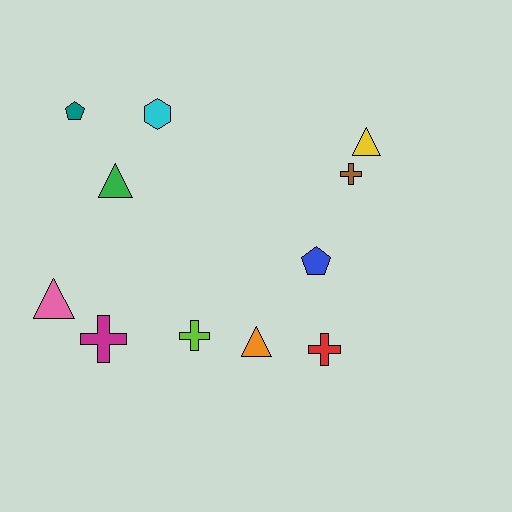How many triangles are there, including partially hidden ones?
There are 4 triangles.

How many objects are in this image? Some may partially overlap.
There are 11 objects.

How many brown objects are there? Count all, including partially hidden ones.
There is 1 brown object.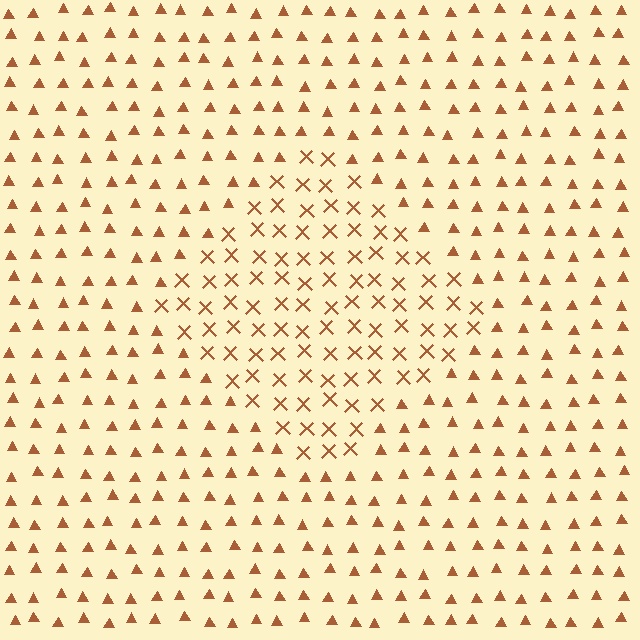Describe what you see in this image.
The image is filled with small brown elements arranged in a uniform grid. A diamond-shaped region contains X marks, while the surrounding area contains triangles. The boundary is defined purely by the change in element shape.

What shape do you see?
I see a diamond.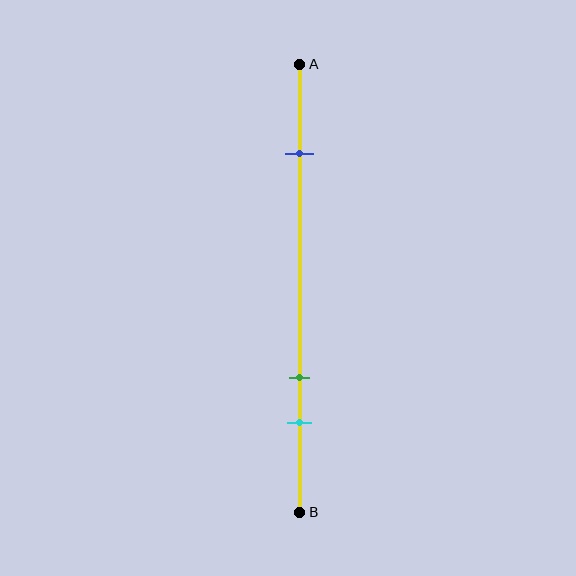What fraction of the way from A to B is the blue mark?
The blue mark is approximately 20% (0.2) of the way from A to B.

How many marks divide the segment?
There are 3 marks dividing the segment.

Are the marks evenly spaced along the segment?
No, the marks are not evenly spaced.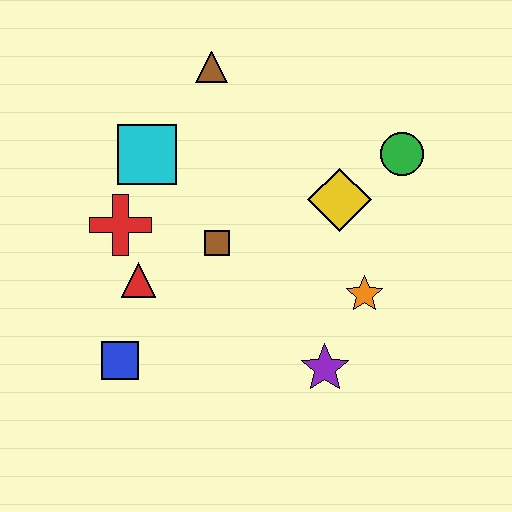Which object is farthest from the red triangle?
The green circle is farthest from the red triangle.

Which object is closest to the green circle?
The yellow diamond is closest to the green circle.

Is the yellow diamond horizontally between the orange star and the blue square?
Yes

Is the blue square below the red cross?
Yes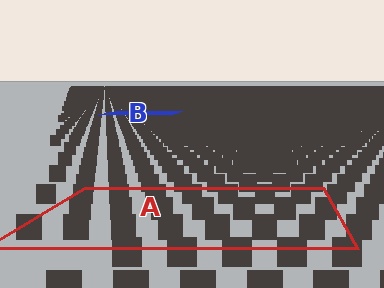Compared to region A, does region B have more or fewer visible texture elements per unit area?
Region B has more texture elements per unit area — they are packed more densely because it is farther away.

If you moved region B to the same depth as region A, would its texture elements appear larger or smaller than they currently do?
They would appear larger. At a closer depth, the same texture elements are projected at a bigger on-screen size.